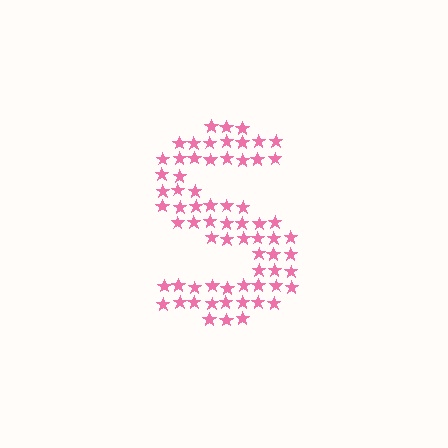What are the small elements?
The small elements are stars.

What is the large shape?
The large shape is the letter S.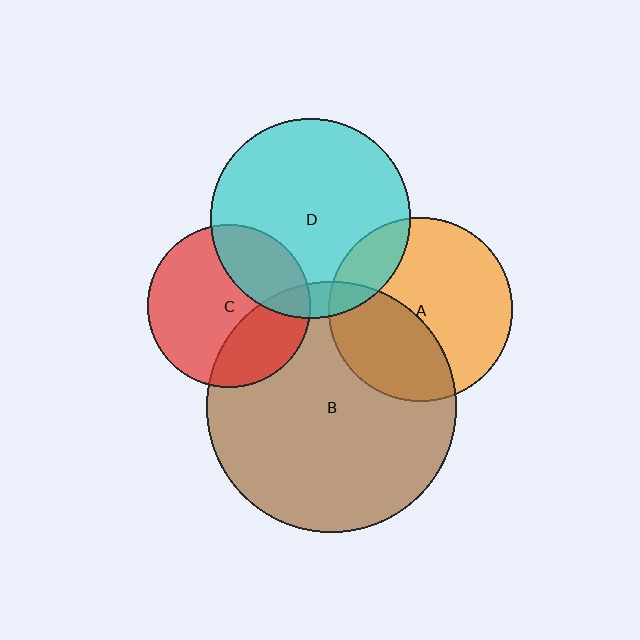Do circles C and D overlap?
Yes.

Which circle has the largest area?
Circle B (brown).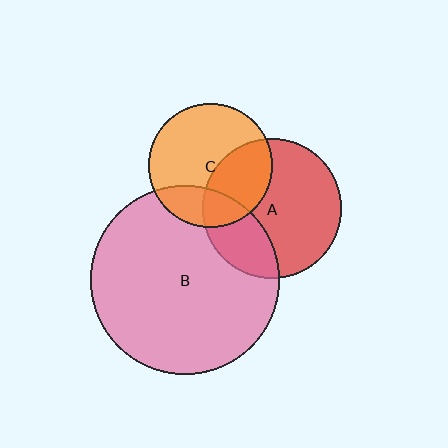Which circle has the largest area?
Circle B (pink).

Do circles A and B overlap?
Yes.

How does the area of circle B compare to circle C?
Approximately 2.3 times.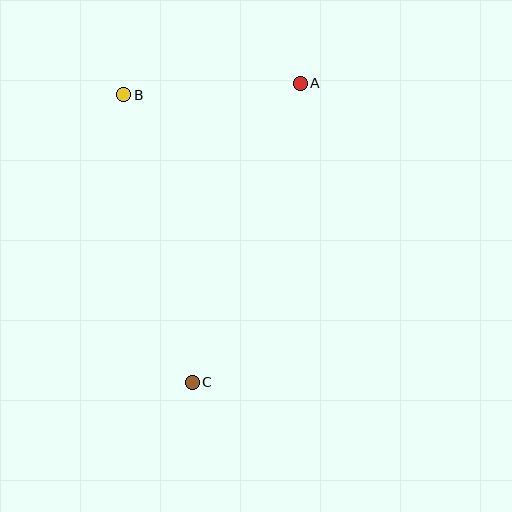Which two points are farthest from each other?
Points A and C are farthest from each other.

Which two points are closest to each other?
Points A and B are closest to each other.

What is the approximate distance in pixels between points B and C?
The distance between B and C is approximately 296 pixels.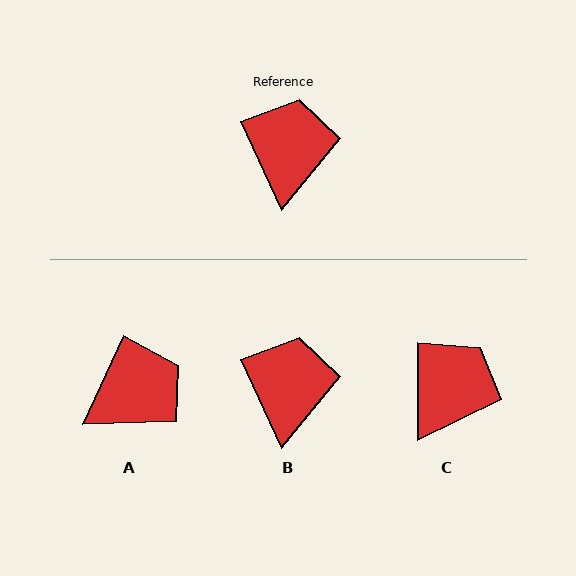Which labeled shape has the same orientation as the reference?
B.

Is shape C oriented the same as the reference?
No, it is off by about 25 degrees.